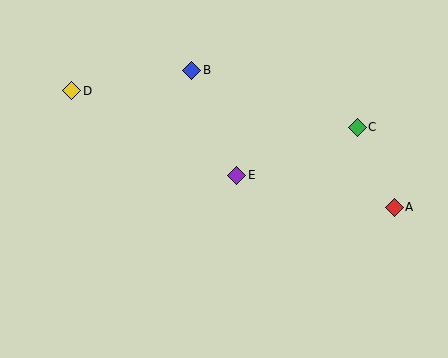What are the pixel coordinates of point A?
Point A is at (394, 207).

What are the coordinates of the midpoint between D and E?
The midpoint between D and E is at (154, 133).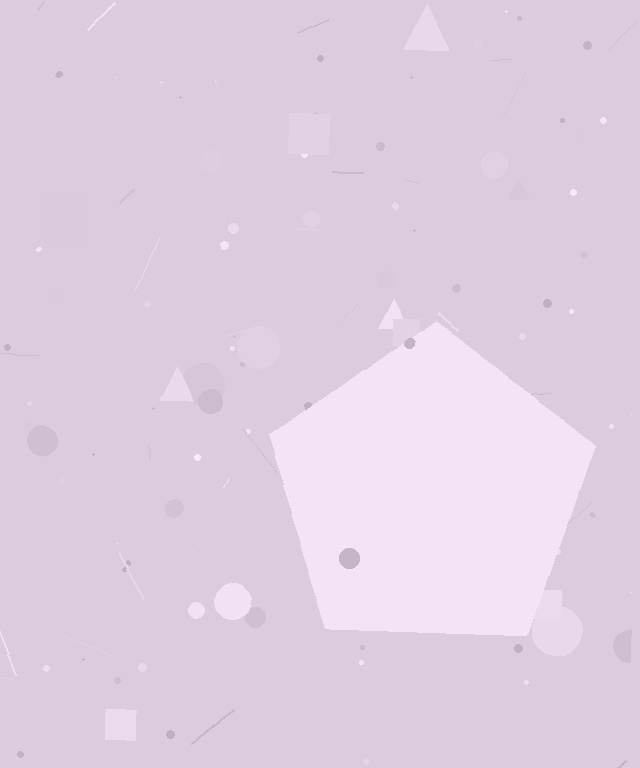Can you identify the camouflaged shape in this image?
The camouflaged shape is a pentagon.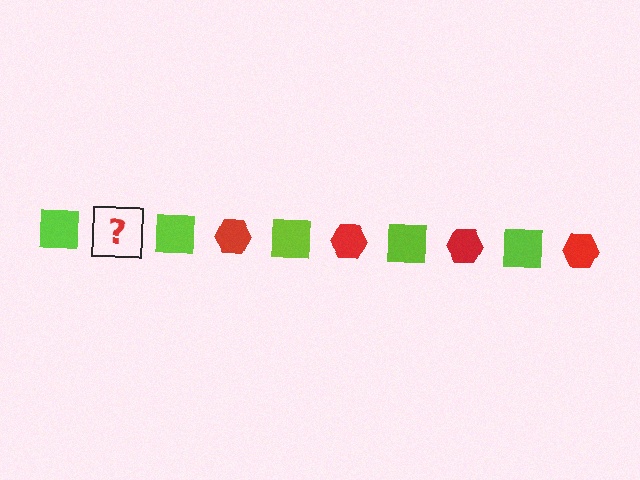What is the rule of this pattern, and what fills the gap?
The rule is that the pattern alternates between lime square and red hexagon. The gap should be filled with a red hexagon.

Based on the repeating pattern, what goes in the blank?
The blank should be a red hexagon.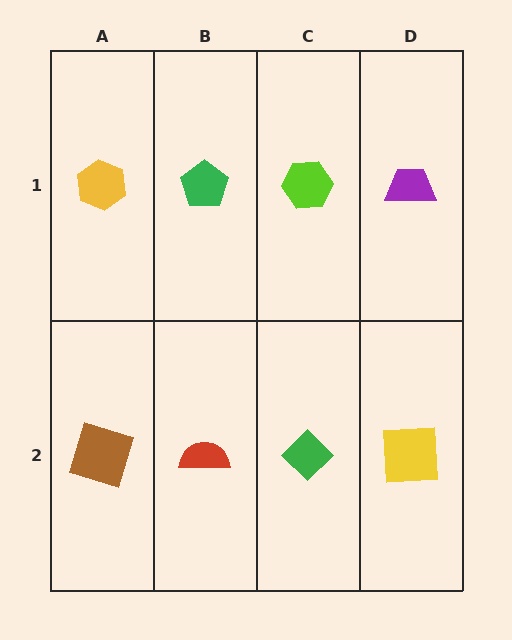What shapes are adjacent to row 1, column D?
A yellow square (row 2, column D), a lime hexagon (row 1, column C).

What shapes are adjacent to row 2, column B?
A green pentagon (row 1, column B), a brown square (row 2, column A), a green diamond (row 2, column C).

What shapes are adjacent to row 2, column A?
A yellow hexagon (row 1, column A), a red semicircle (row 2, column B).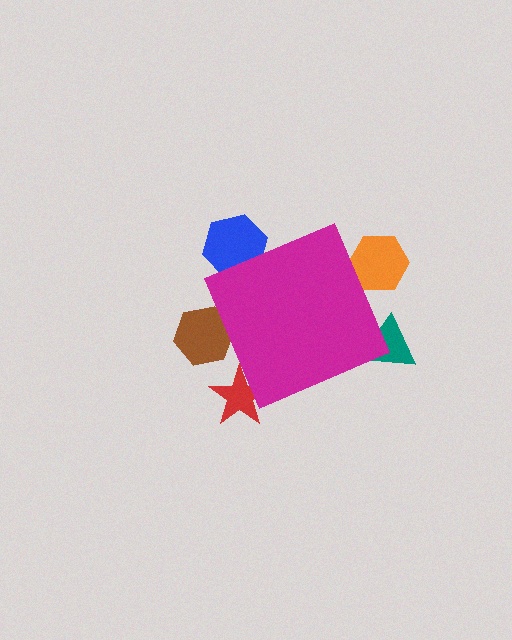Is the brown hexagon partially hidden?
Yes, the brown hexagon is partially hidden behind the magenta diamond.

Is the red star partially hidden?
Yes, the red star is partially hidden behind the magenta diamond.